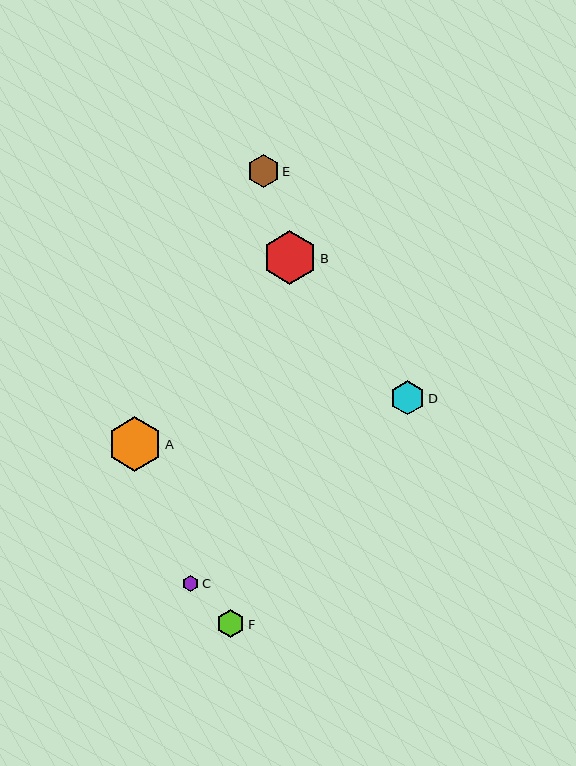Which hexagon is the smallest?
Hexagon C is the smallest with a size of approximately 16 pixels.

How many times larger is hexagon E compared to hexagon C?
Hexagon E is approximately 2.0 times the size of hexagon C.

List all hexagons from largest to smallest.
From largest to smallest: A, B, D, E, F, C.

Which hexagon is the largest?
Hexagon A is the largest with a size of approximately 55 pixels.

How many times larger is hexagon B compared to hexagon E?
Hexagon B is approximately 1.7 times the size of hexagon E.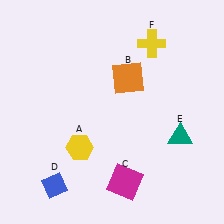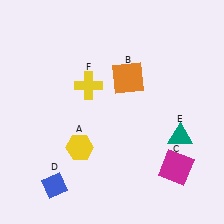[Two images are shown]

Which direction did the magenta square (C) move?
The magenta square (C) moved right.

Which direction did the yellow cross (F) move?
The yellow cross (F) moved left.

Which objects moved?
The objects that moved are: the magenta square (C), the yellow cross (F).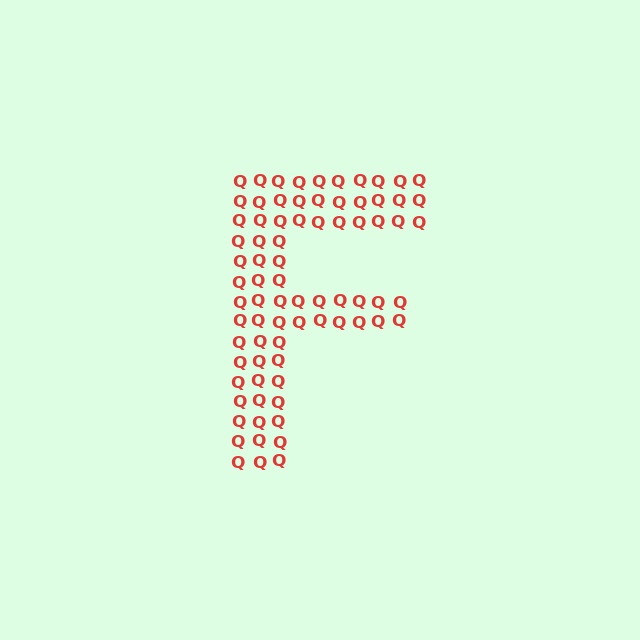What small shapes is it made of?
It is made of small letter Q's.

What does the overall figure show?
The overall figure shows the letter F.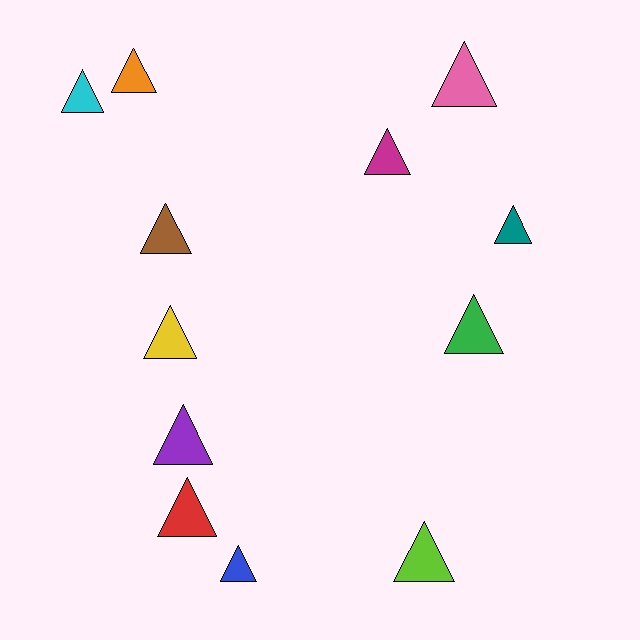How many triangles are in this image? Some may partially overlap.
There are 12 triangles.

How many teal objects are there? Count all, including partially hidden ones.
There is 1 teal object.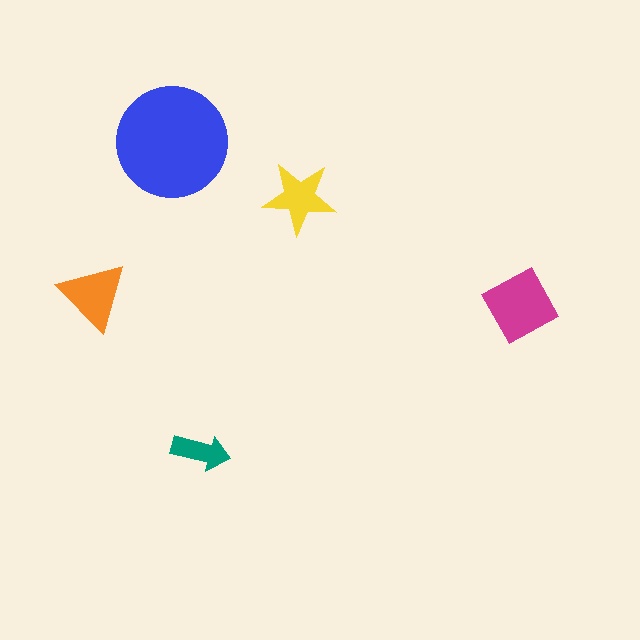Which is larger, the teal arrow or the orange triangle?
The orange triangle.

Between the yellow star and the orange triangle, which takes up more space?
The orange triangle.